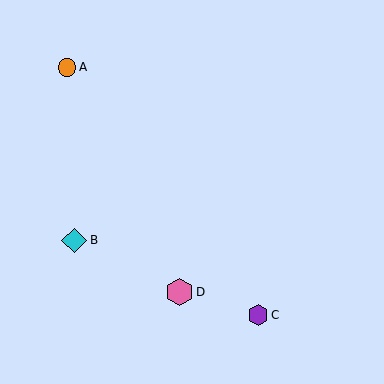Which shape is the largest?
The pink hexagon (labeled D) is the largest.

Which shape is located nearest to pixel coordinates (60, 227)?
The cyan diamond (labeled B) at (74, 241) is nearest to that location.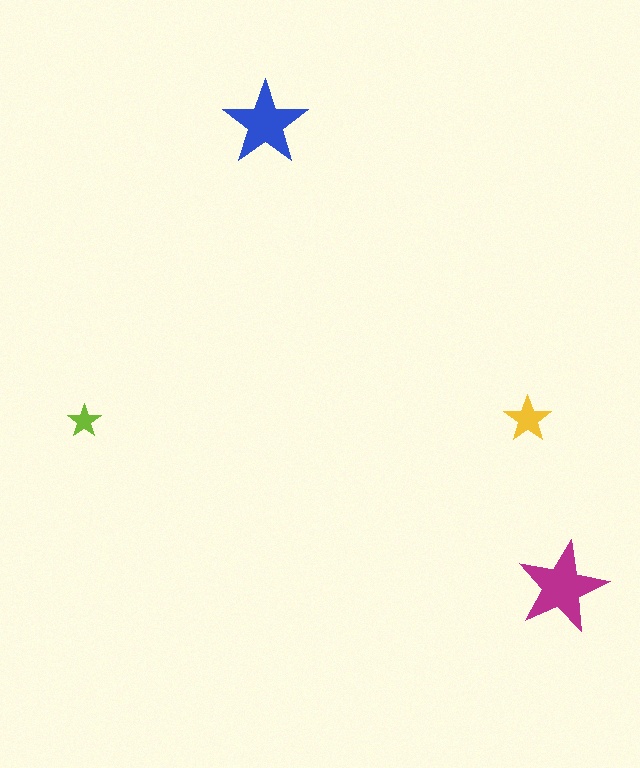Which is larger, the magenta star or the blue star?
The magenta one.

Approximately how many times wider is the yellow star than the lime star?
About 1.5 times wider.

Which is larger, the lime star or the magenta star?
The magenta one.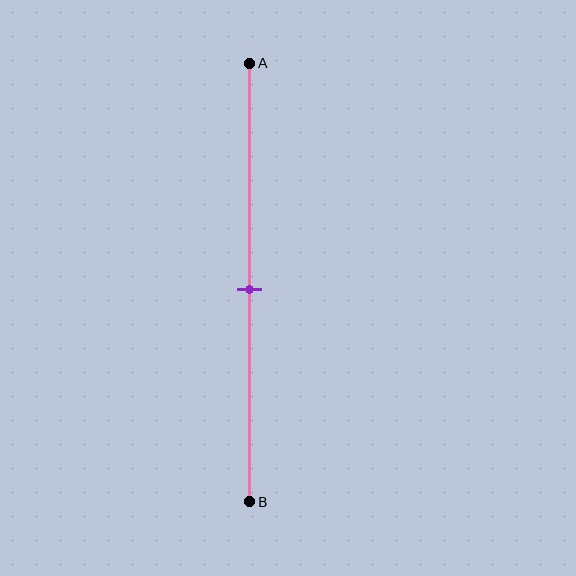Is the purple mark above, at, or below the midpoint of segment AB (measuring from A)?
The purple mark is approximately at the midpoint of segment AB.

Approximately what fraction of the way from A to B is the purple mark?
The purple mark is approximately 50% of the way from A to B.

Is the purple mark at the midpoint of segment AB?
Yes, the mark is approximately at the midpoint.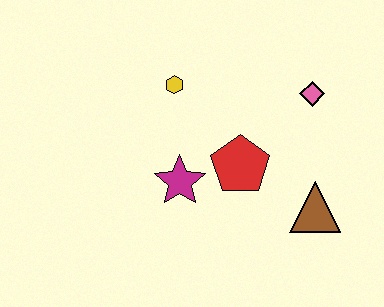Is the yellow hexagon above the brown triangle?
Yes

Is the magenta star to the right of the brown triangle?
No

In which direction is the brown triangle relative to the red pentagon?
The brown triangle is to the right of the red pentagon.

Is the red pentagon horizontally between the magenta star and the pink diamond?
Yes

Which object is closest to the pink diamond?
The red pentagon is closest to the pink diamond.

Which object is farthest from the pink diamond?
The magenta star is farthest from the pink diamond.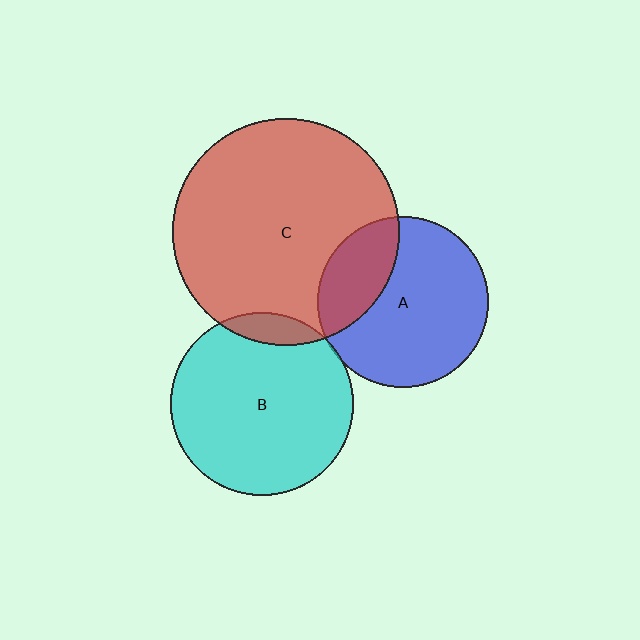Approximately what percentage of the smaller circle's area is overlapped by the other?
Approximately 5%.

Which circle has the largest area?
Circle C (red).